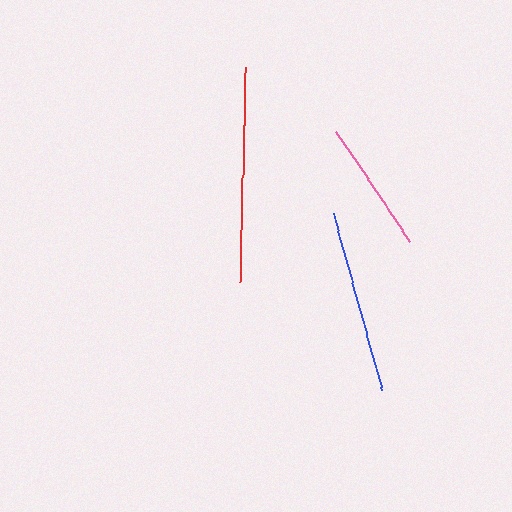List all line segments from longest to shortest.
From longest to shortest: red, blue, pink.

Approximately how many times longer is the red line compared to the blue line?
The red line is approximately 1.2 times the length of the blue line.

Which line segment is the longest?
The red line is the longest at approximately 216 pixels.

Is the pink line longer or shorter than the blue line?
The blue line is longer than the pink line.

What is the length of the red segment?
The red segment is approximately 216 pixels long.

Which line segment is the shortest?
The pink line is the shortest at approximately 133 pixels.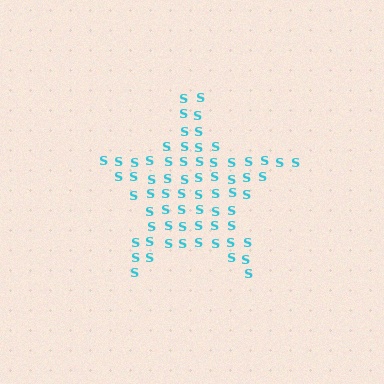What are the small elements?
The small elements are letter S's.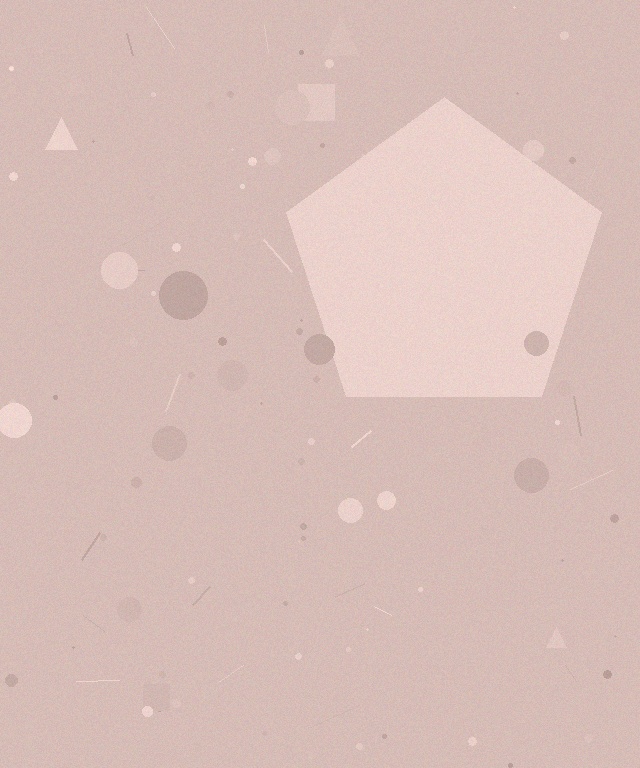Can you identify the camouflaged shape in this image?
The camouflaged shape is a pentagon.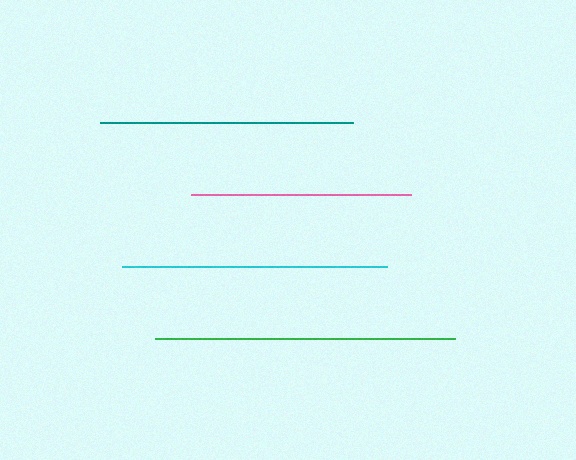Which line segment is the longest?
The green line is the longest at approximately 300 pixels.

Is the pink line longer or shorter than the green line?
The green line is longer than the pink line.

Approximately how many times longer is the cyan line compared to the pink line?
The cyan line is approximately 1.2 times the length of the pink line.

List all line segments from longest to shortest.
From longest to shortest: green, cyan, teal, pink.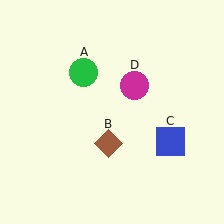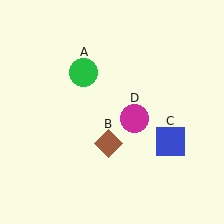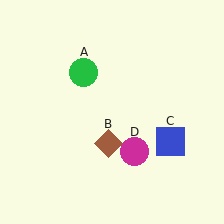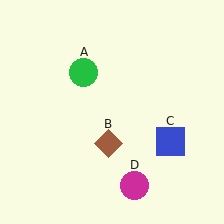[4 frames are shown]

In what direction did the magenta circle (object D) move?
The magenta circle (object D) moved down.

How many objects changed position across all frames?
1 object changed position: magenta circle (object D).